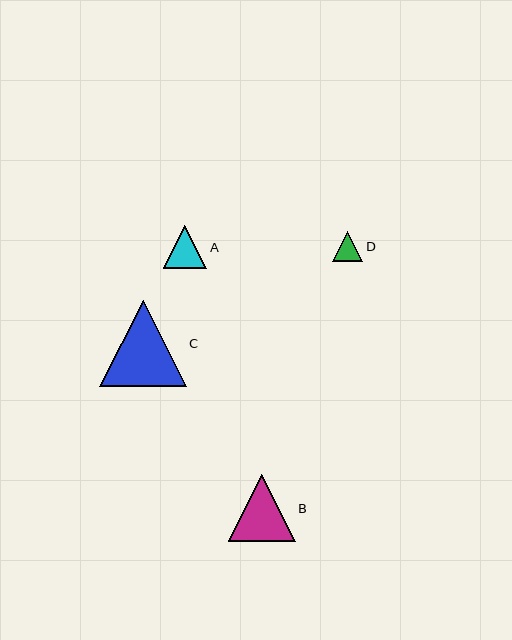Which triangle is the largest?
Triangle C is the largest with a size of approximately 86 pixels.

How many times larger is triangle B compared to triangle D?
Triangle B is approximately 2.2 times the size of triangle D.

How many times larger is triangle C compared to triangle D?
Triangle C is approximately 2.8 times the size of triangle D.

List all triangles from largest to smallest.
From largest to smallest: C, B, A, D.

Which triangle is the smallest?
Triangle D is the smallest with a size of approximately 30 pixels.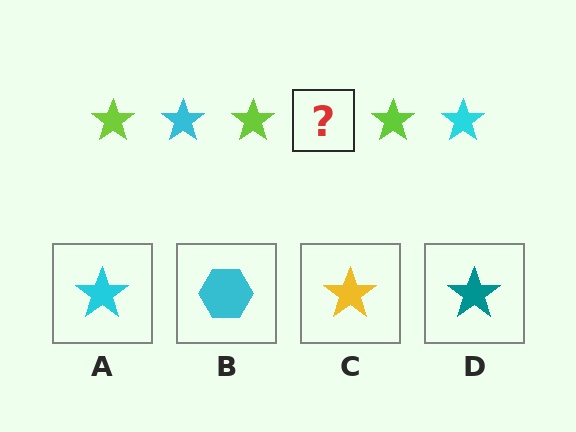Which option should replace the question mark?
Option A.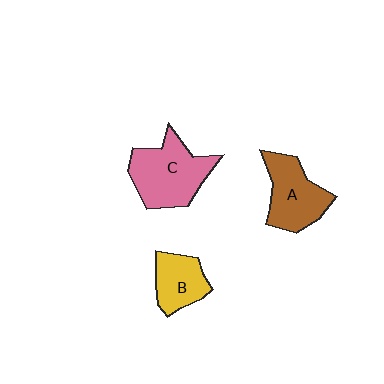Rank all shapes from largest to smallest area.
From largest to smallest: C (pink), A (brown), B (yellow).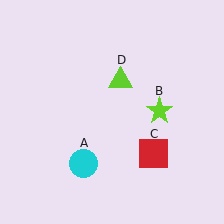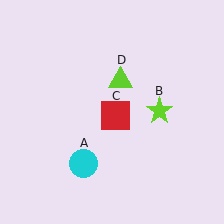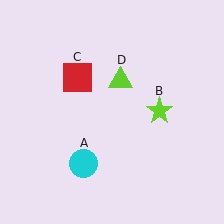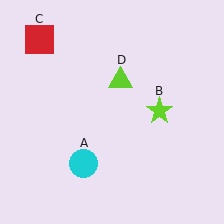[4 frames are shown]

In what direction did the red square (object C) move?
The red square (object C) moved up and to the left.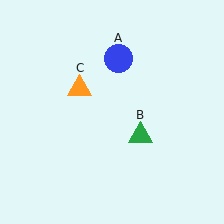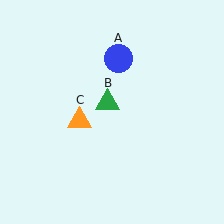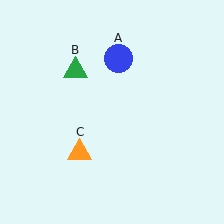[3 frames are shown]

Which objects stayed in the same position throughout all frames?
Blue circle (object A) remained stationary.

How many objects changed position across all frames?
2 objects changed position: green triangle (object B), orange triangle (object C).